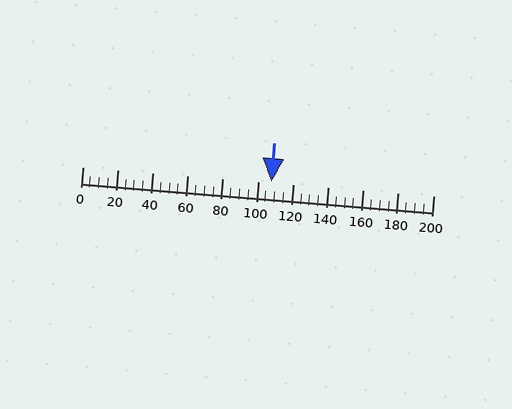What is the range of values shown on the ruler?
The ruler shows values from 0 to 200.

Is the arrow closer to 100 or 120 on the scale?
The arrow is closer to 100.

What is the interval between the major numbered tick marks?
The major tick marks are spaced 20 units apart.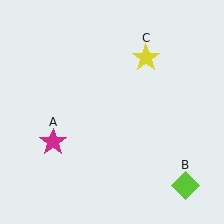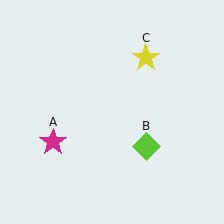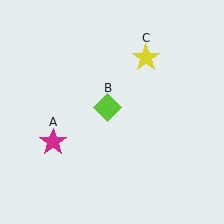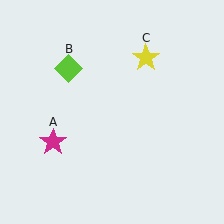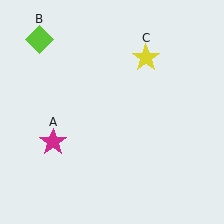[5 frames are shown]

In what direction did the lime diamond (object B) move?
The lime diamond (object B) moved up and to the left.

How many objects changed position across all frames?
1 object changed position: lime diamond (object B).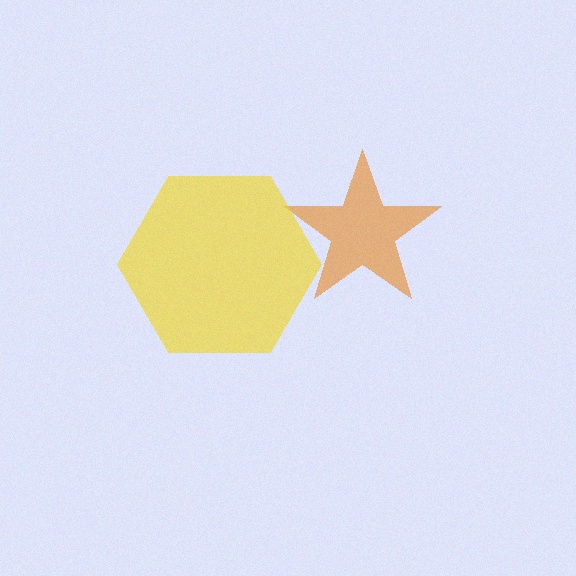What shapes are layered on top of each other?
The layered shapes are: an orange star, a yellow hexagon.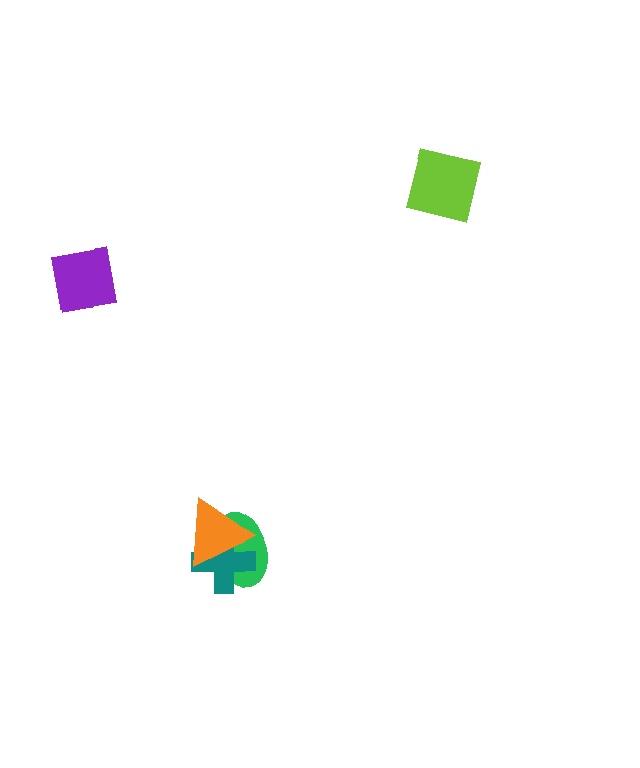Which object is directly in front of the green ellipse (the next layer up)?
The teal cross is directly in front of the green ellipse.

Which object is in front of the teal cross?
The orange triangle is in front of the teal cross.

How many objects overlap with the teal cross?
2 objects overlap with the teal cross.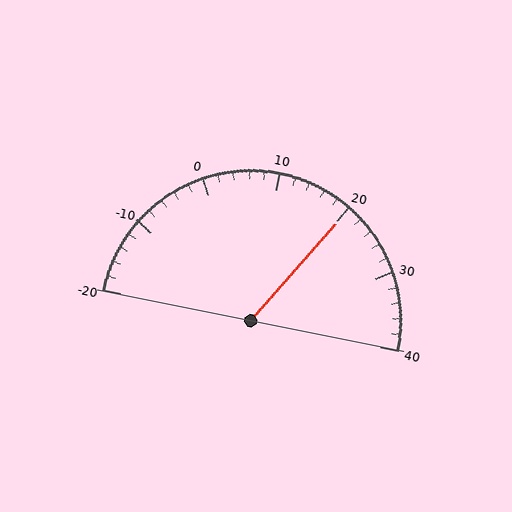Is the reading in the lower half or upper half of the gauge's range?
The reading is in the upper half of the range (-20 to 40).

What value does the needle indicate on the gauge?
The needle indicates approximately 20.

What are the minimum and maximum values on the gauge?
The gauge ranges from -20 to 40.